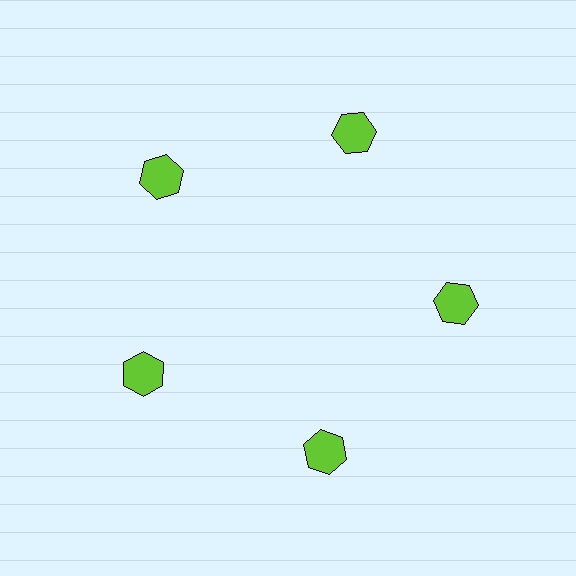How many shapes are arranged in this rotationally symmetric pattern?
There are 5 shapes, arranged in 5 groups of 1.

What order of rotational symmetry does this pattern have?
This pattern has 5-fold rotational symmetry.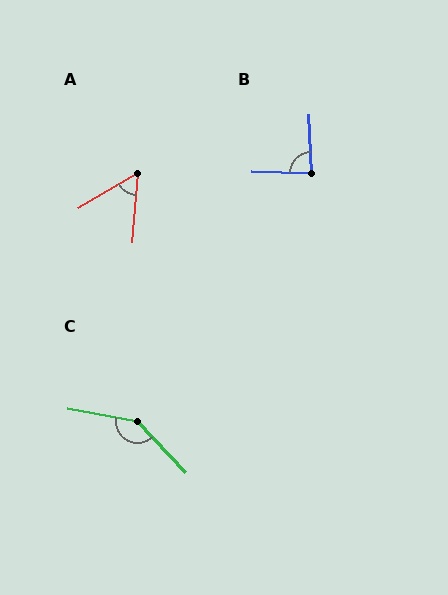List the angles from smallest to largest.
A (56°), B (86°), C (143°).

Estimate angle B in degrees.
Approximately 86 degrees.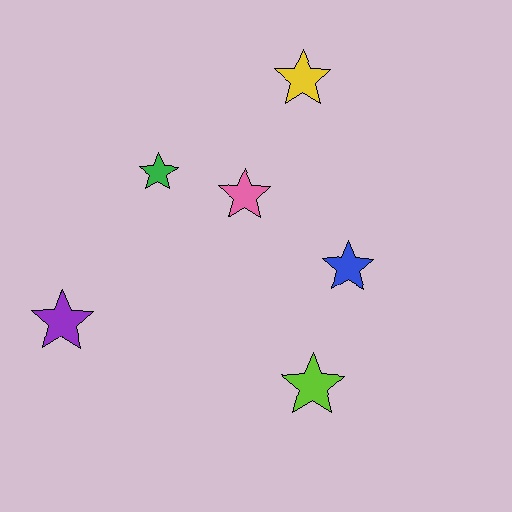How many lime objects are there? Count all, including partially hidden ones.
There is 1 lime object.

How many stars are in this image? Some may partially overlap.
There are 6 stars.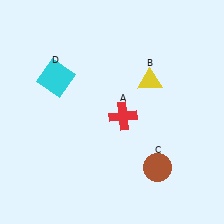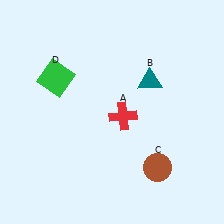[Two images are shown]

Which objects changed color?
B changed from yellow to teal. D changed from cyan to green.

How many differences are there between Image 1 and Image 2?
There are 2 differences between the two images.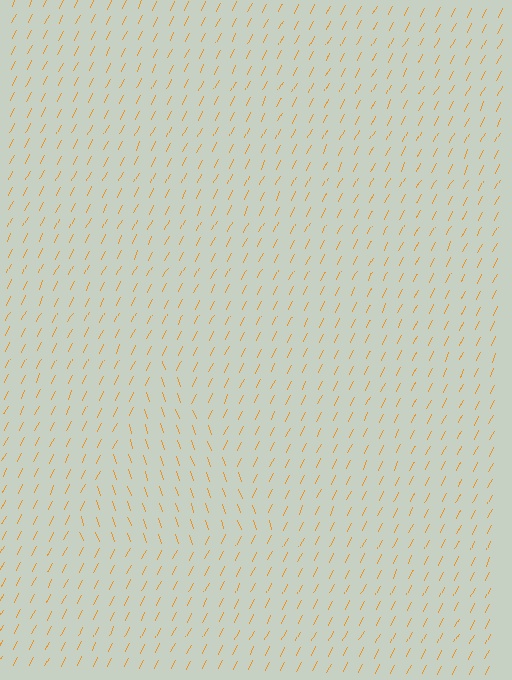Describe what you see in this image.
The image is filled with small orange line segments. A triangle region in the image has lines oriented differently from the surrounding lines, creating a visible texture boundary.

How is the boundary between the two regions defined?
The boundary is defined purely by a change in line orientation (approximately 45 degrees difference). All lines are the same color and thickness.